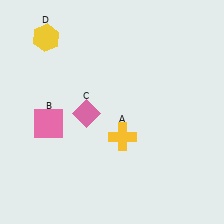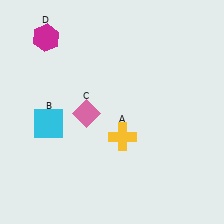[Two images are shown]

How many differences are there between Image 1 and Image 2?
There are 2 differences between the two images.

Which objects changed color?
B changed from pink to cyan. D changed from yellow to magenta.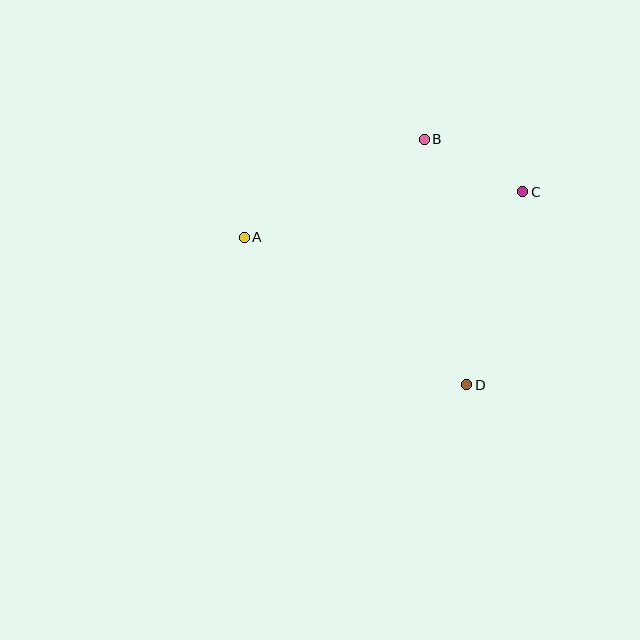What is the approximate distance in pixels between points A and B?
The distance between A and B is approximately 205 pixels.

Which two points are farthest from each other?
Points A and C are farthest from each other.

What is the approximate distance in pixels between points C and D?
The distance between C and D is approximately 201 pixels.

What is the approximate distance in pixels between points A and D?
The distance between A and D is approximately 267 pixels.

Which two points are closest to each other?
Points B and C are closest to each other.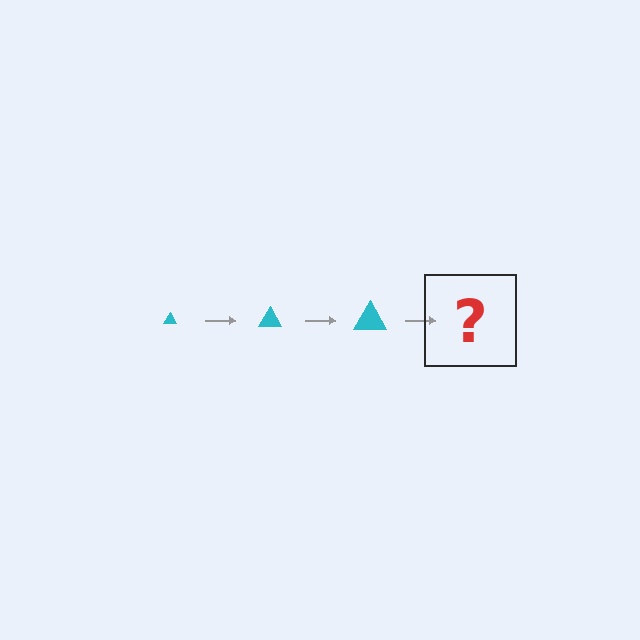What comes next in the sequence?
The next element should be a cyan triangle, larger than the previous one.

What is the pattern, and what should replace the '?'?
The pattern is that the triangle gets progressively larger each step. The '?' should be a cyan triangle, larger than the previous one.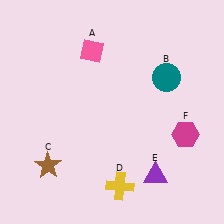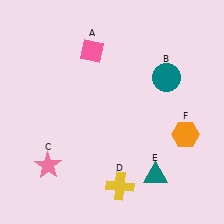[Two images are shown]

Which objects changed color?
C changed from brown to pink. E changed from purple to teal. F changed from magenta to orange.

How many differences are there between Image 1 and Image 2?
There are 3 differences between the two images.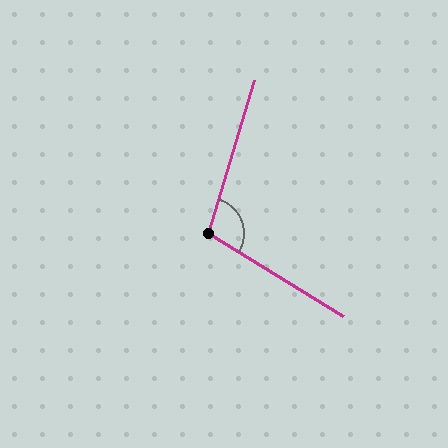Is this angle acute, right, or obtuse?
It is obtuse.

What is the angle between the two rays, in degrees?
Approximately 105 degrees.